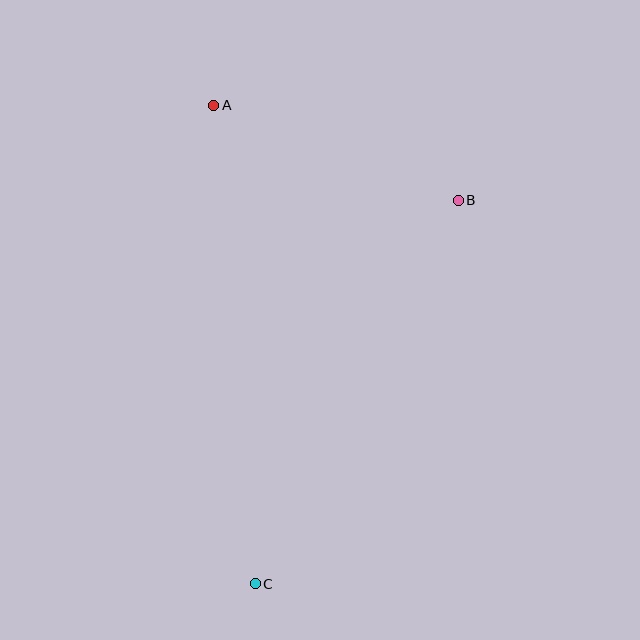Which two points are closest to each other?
Points A and B are closest to each other.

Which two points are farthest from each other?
Points A and C are farthest from each other.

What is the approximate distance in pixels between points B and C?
The distance between B and C is approximately 434 pixels.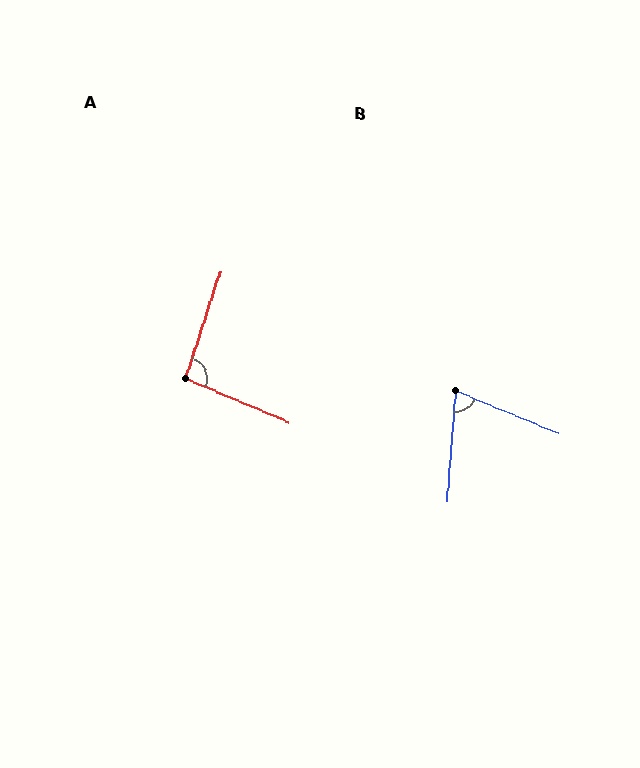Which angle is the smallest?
B, at approximately 72 degrees.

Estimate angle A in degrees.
Approximately 95 degrees.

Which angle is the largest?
A, at approximately 95 degrees.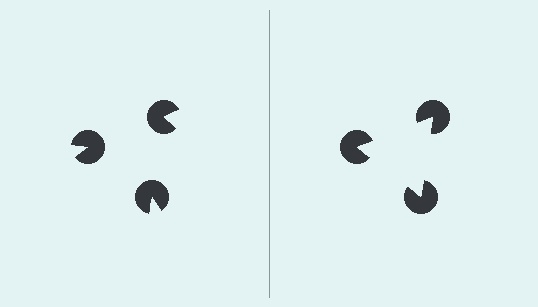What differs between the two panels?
The pac-man discs are positioned identically on both sides; only the wedge orientations differ. On the right they align to a triangle; on the left they are misaligned.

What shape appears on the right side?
An illusory triangle.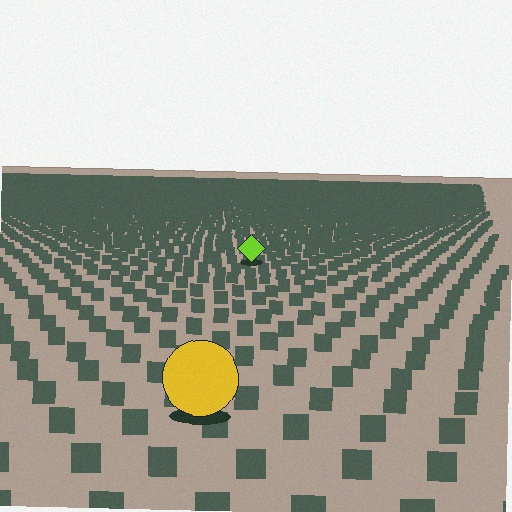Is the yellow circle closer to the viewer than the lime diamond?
Yes. The yellow circle is closer — you can tell from the texture gradient: the ground texture is coarser near it.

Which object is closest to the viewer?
The yellow circle is closest. The texture marks near it are larger and more spread out.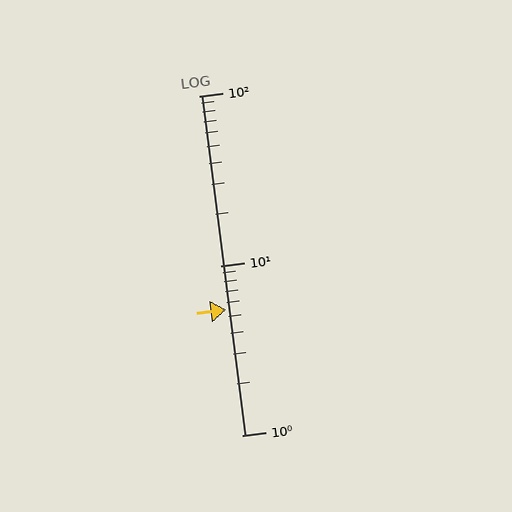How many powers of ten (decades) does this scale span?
The scale spans 2 decades, from 1 to 100.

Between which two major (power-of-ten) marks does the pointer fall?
The pointer is between 1 and 10.